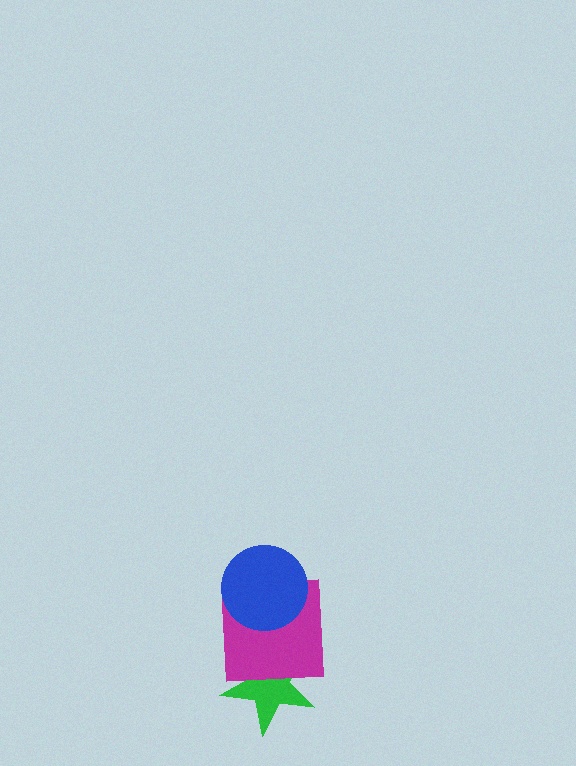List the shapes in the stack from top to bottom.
From top to bottom: the blue circle, the magenta square, the green star.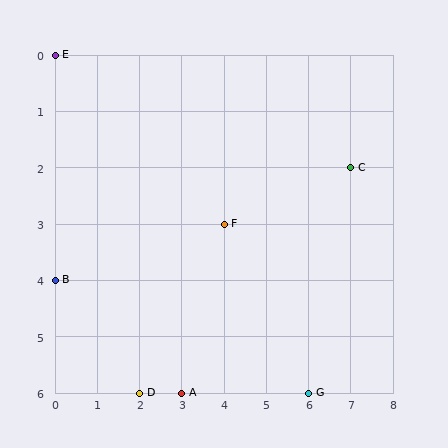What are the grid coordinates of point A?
Point A is at grid coordinates (3, 6).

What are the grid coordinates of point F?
Point F is at grid coordinates (4, 3).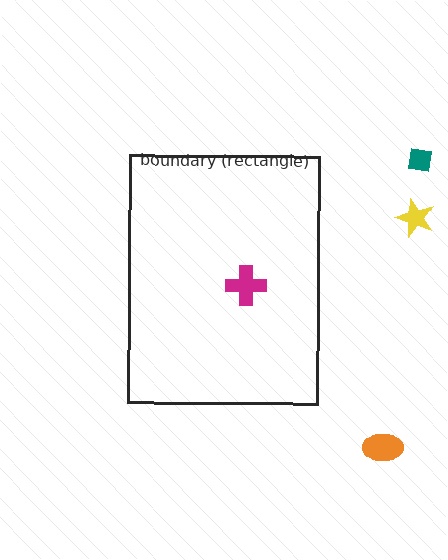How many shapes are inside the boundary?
1 inside, 3 outside.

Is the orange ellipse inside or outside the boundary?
Outside.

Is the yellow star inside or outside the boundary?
Outside.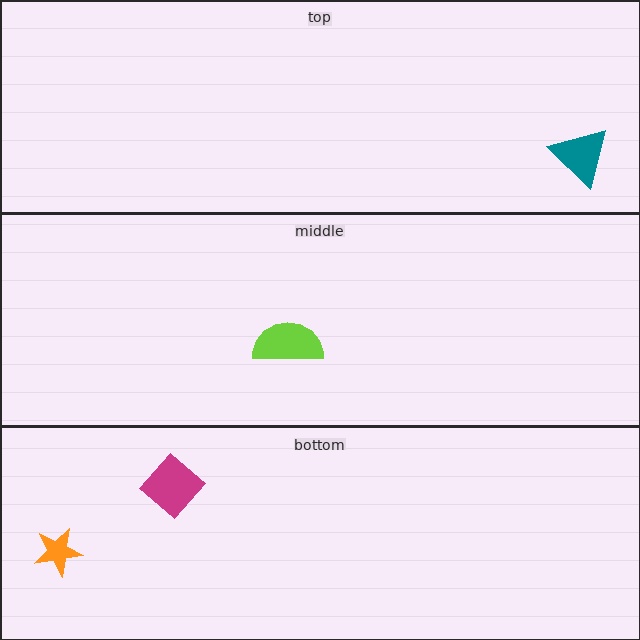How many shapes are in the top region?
1.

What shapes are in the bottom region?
The magenta diamond, the orange star.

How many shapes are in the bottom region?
2.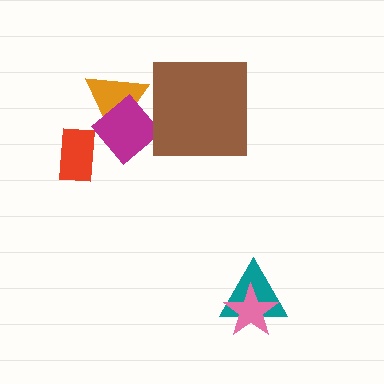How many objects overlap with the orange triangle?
1 object overlaps with the orange triangle.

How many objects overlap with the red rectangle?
0 objects overlap with the red rectangle.